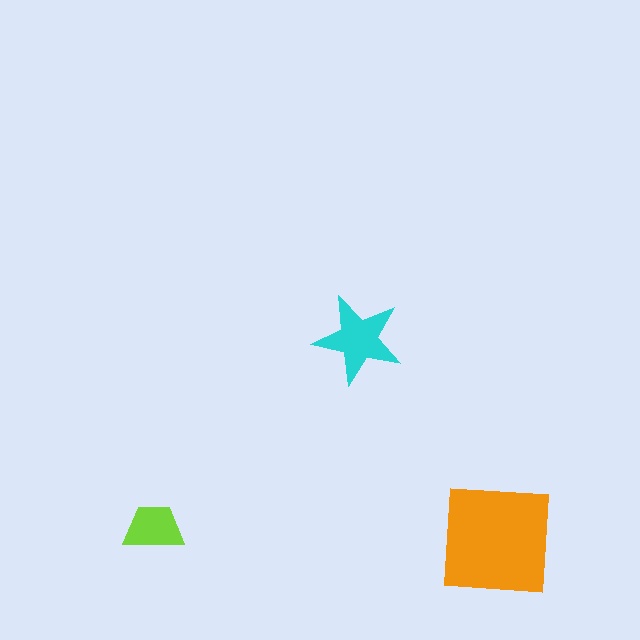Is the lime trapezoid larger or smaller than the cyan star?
Smaller.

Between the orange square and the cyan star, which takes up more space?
The orange square.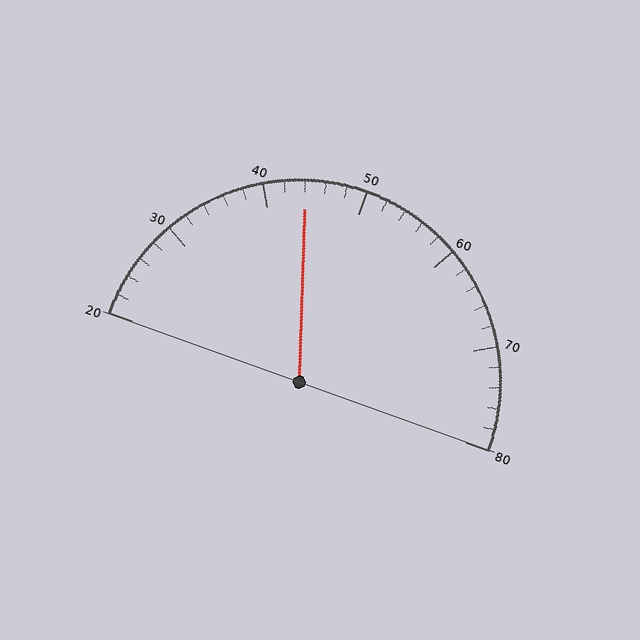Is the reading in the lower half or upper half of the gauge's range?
The reading is in the lower half of the range (20 to 80).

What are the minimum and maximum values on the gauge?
The gauge ranges from 20 to 80.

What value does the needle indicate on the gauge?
The needle indicates approximately 44.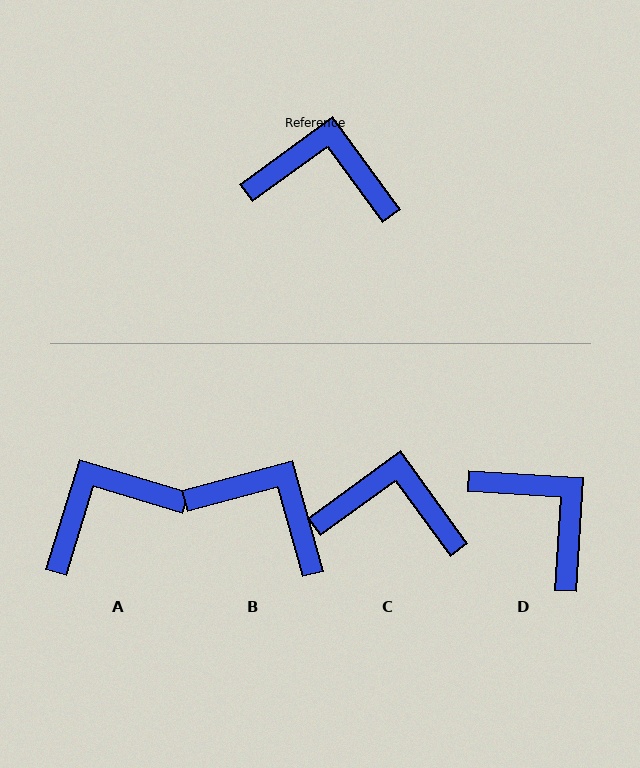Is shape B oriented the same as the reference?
No, it is off by about 21 degrees.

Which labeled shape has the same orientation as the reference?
C.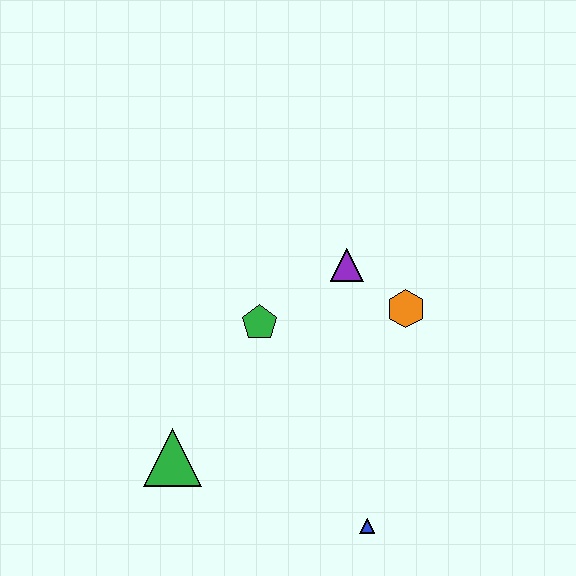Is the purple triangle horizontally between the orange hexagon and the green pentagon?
Yes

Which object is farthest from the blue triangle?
The purple triangle is farthest from the blue triangle.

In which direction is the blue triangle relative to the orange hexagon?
The blue triangle is below the orange hexagon.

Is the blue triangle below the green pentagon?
Yes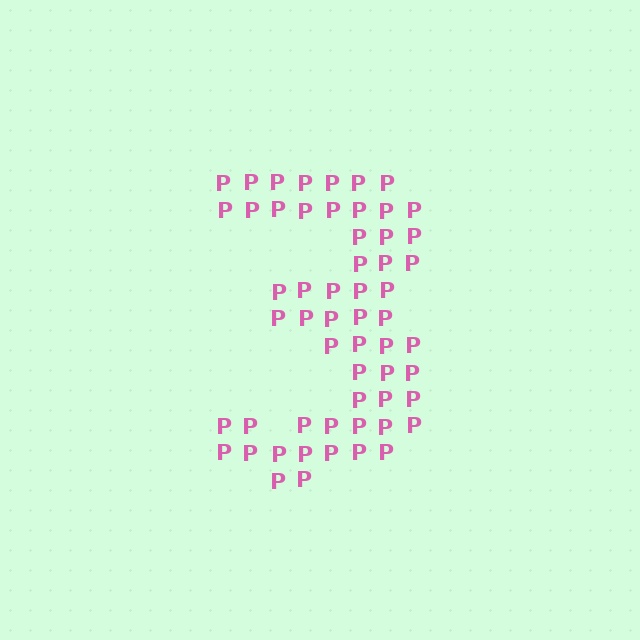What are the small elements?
The small elements are letter P's.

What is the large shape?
The large shape is the digit 3.